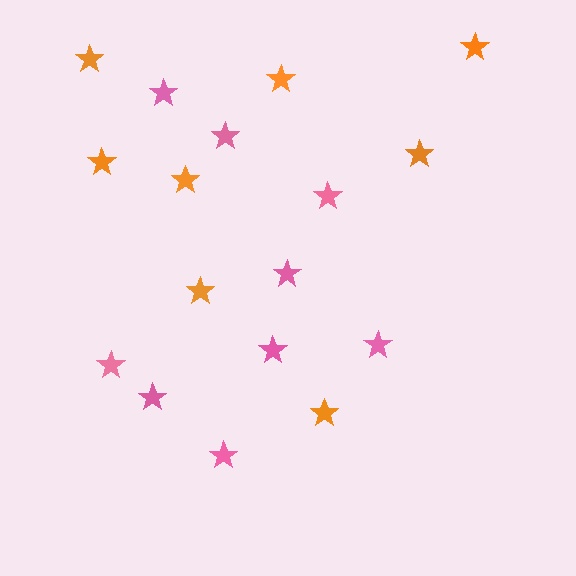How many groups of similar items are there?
There are 2 groups: one group of pink stars (9) and one group of orange stars (8).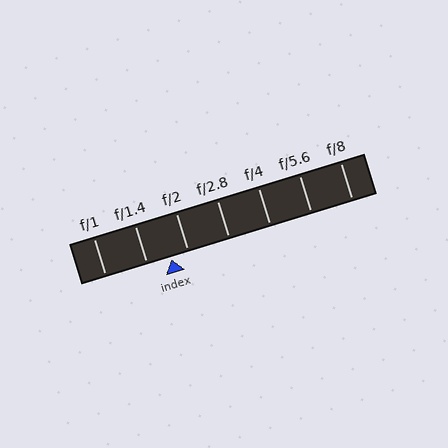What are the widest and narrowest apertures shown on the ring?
The widest aperture shown is f/1 and the narrowest is f/8.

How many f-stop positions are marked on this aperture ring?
There are 7 f-stop positions marked.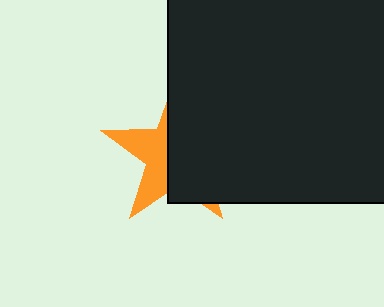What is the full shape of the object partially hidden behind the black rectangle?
The partially hidden object is an orange star.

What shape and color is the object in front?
The object in front is a black rectangle.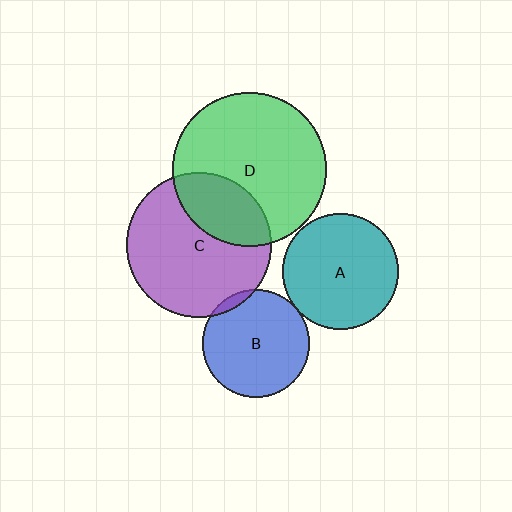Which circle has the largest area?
Circle D (green).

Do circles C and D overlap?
Yes.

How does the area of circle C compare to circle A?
Approximately 1.6 times.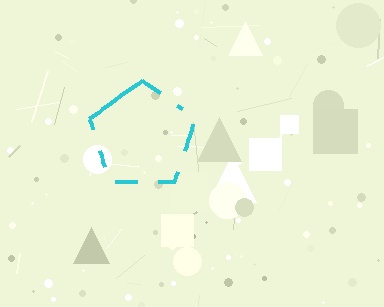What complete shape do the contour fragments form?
The contour fragments form a pentagon.